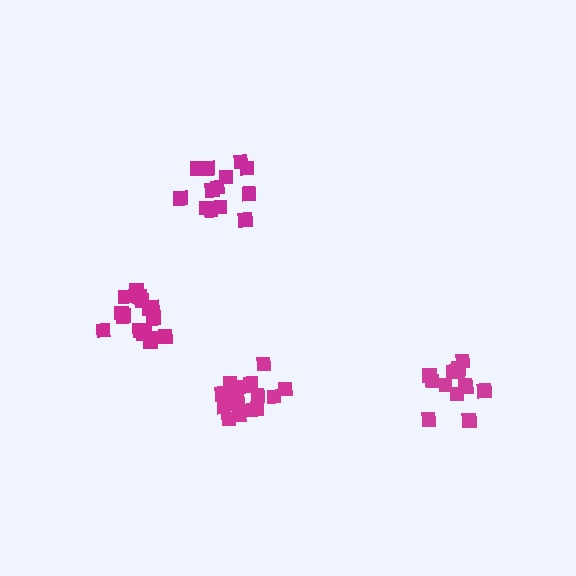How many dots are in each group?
Group 1: 17 dots, Group 2: 13 dots, Group 3: 13 dots, Group 4: 16 dots (59 total).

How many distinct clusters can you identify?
There are 4 distinct clusters.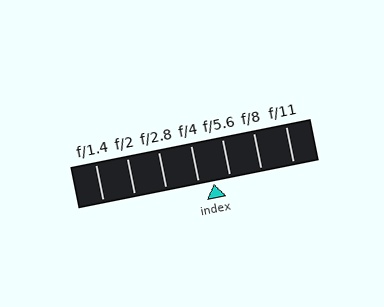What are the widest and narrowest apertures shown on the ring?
The widest aperture shown is f/1.4 and the narrowest is f/11.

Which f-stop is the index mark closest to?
The index mark is closest to f/4.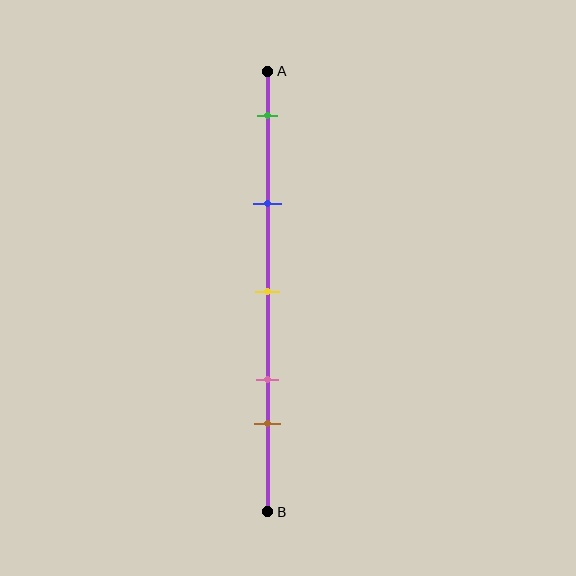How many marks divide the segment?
There are 5 marks dividing the segment.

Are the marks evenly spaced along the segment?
No, the marks are not evenly spaced.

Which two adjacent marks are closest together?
The pink and brown marks are the closest adjacent pair.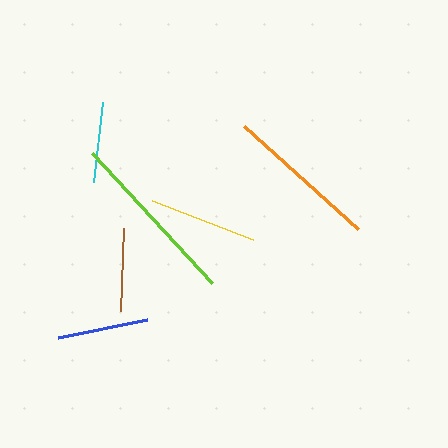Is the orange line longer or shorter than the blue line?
The orange line is longer than the blue line.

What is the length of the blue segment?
The blue segment is approximately 91 pixels long.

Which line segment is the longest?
The lime line is the longest at approximately 177 pixels.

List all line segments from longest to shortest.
From longest to shortest: lime, orange, yellow, blue, brown, cyan.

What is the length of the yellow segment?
The yellow segment is approximately 108 pixels long.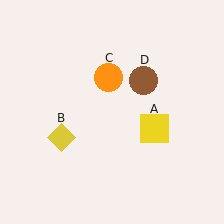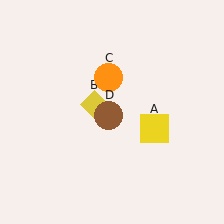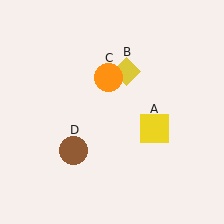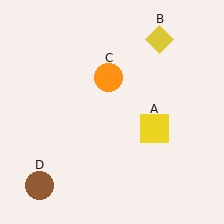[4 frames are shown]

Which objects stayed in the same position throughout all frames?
Yellow square (object A) and orange circle (object C) remained stationary.